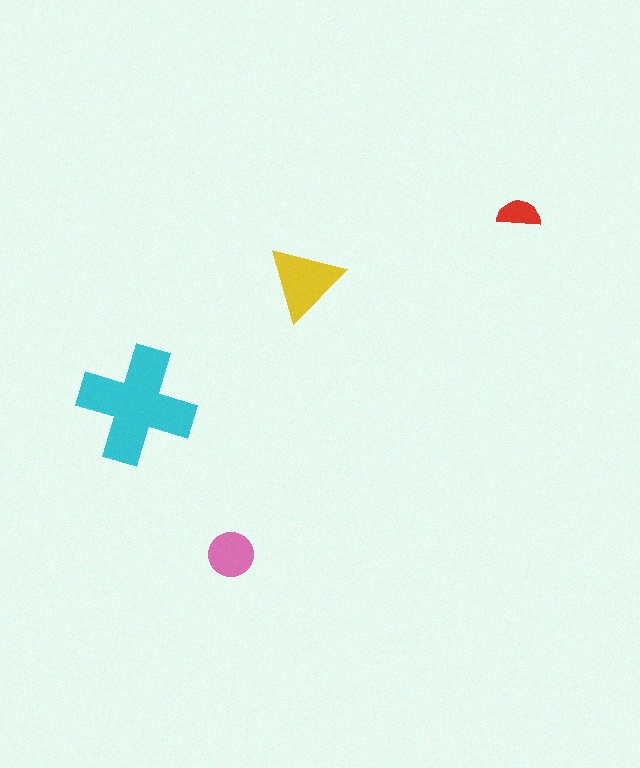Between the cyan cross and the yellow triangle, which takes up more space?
The cyan cross.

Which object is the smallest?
The red semicircle.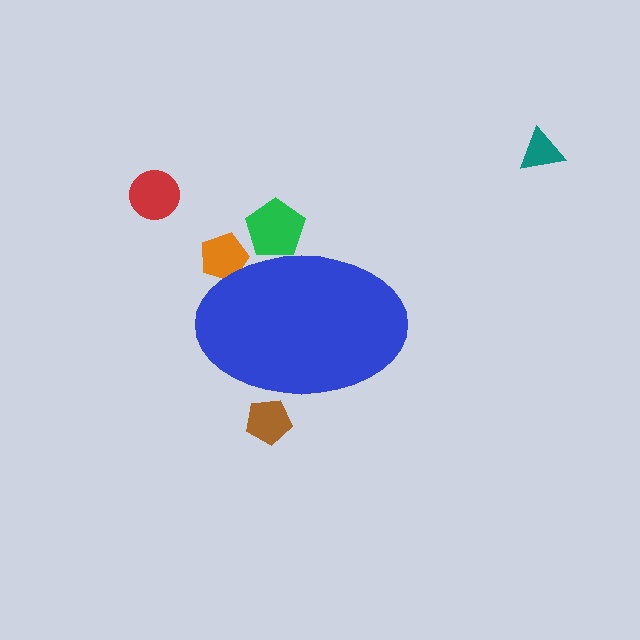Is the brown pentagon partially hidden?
Yes, the brown pentagon is partially hidden behind the blue ellipse.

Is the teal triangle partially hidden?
No, the teal triangle is fully visible.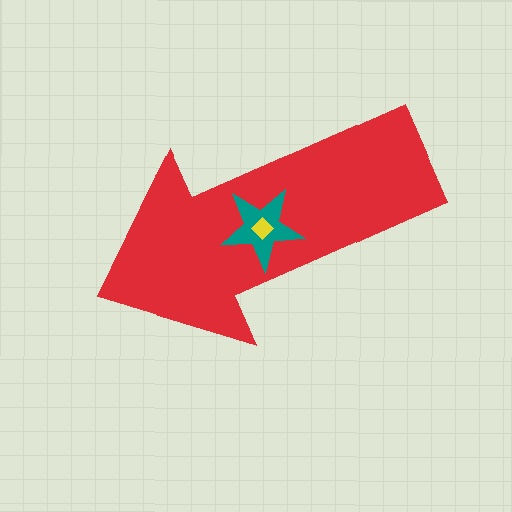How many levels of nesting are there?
3.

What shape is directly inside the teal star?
The yellow diamond.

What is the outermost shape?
The red arrow.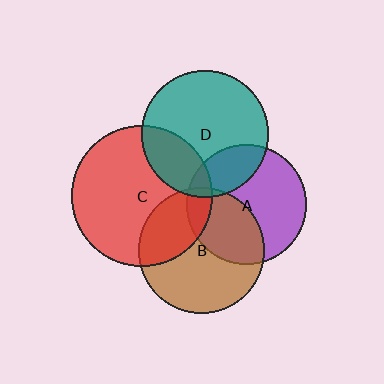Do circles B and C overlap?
Yes.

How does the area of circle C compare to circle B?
Approximately 1.3 times.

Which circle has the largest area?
Circle C (red).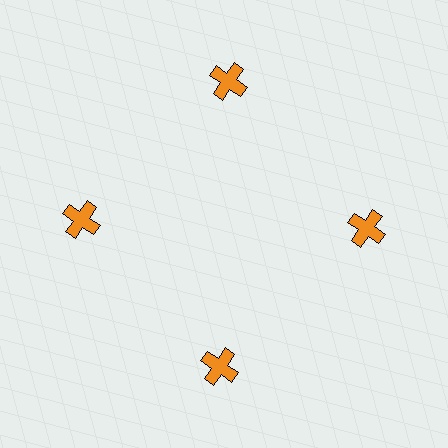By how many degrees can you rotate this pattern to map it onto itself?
The pattern maps onto itself every 90 degrees of rotation.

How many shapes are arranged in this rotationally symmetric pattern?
There are 4 shapes, arranged in 4 groups of 1.